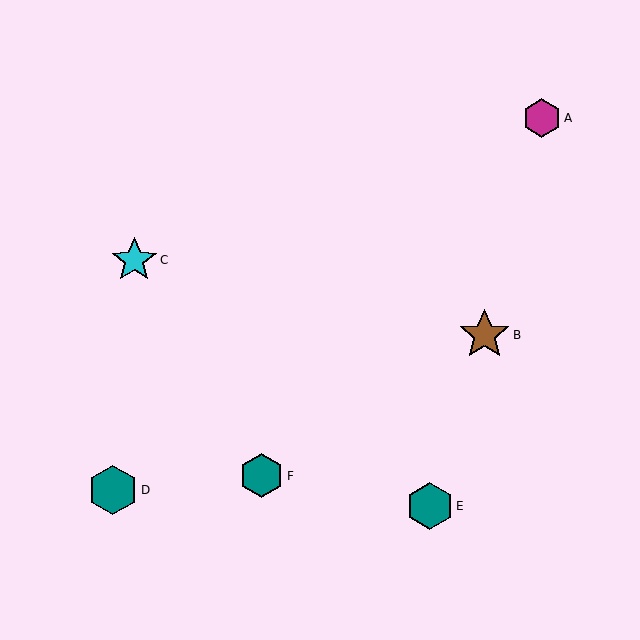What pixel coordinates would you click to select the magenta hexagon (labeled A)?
Click at (542, 118) to select the magenta hexagon A.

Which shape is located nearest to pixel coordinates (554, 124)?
The magenta hexagon (labeled A) at (542, 118) is nearest to that location.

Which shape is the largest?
The brown star (labeled B) is the largest.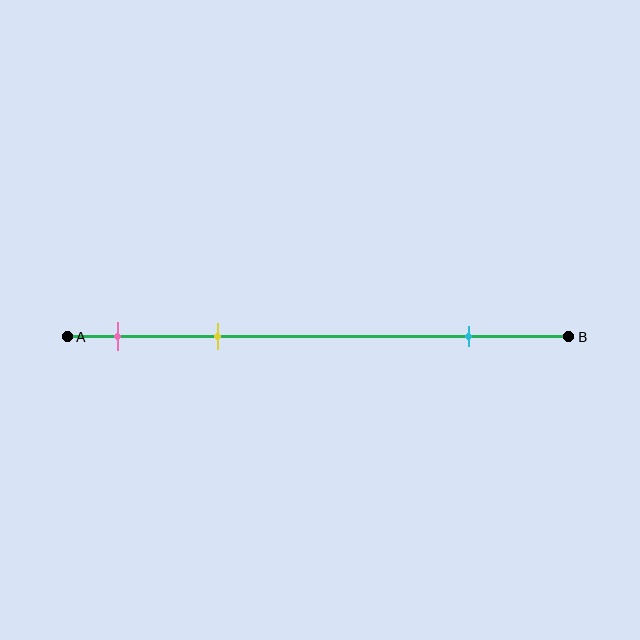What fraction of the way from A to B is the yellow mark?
The yellow mark is approximately 30% (0.3) of the way from A to B.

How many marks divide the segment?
There are 3 marks dividing the segment.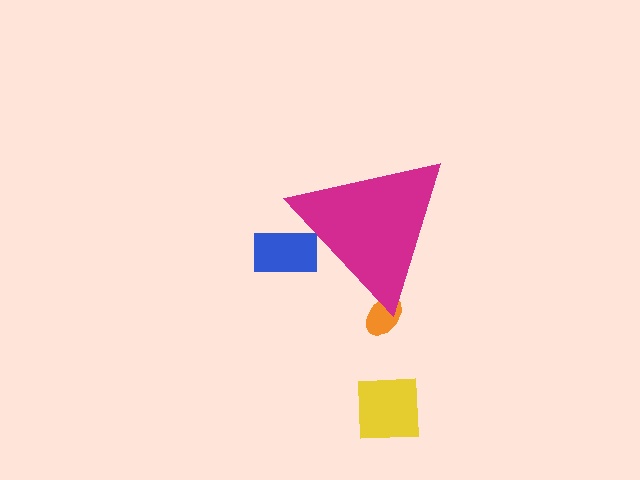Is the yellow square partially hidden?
No, the yellow square is fully visible.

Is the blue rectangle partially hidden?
Yes, the blue rectangle is partially hidden behind the magenta triangle.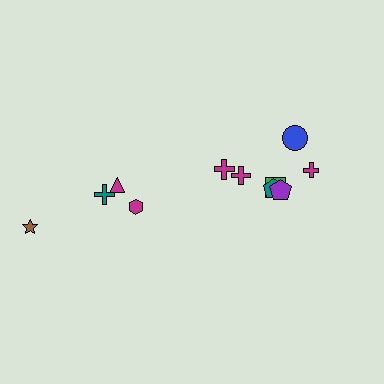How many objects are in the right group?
There are 7 objects.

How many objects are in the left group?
There are 4 objects.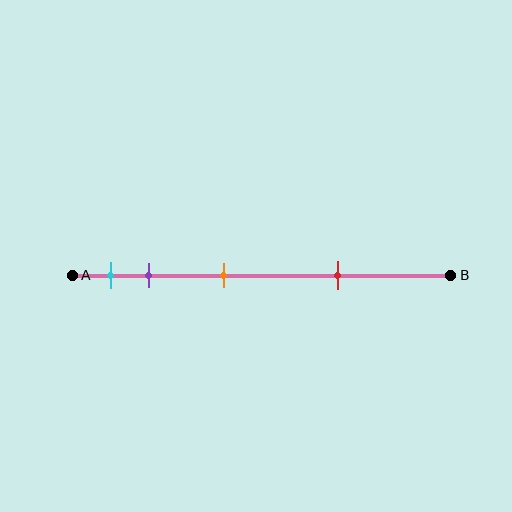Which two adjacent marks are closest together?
The cyan and purple marks are the closest adjacent pair.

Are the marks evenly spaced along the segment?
No, the marks are not evenly spaced.